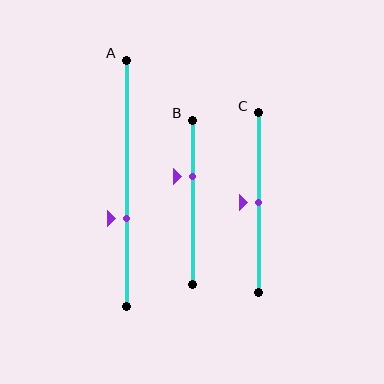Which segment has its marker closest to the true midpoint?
Segment C has its marker closest to the true midpoint.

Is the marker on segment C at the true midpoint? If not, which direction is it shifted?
Yes, the marker on segment C is at the true midpoint.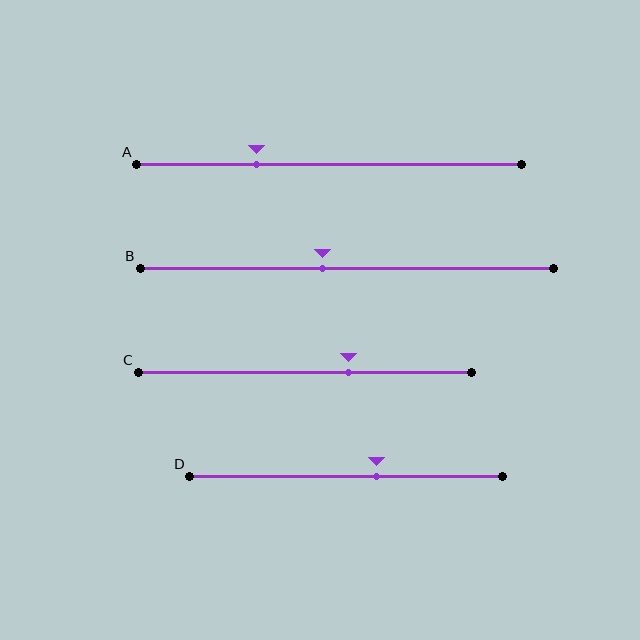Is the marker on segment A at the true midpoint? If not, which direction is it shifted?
No, the marker on segment A is shifted to the left by about 19% of the segment length.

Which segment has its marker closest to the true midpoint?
Segment B has its marker closest to the true midpoint.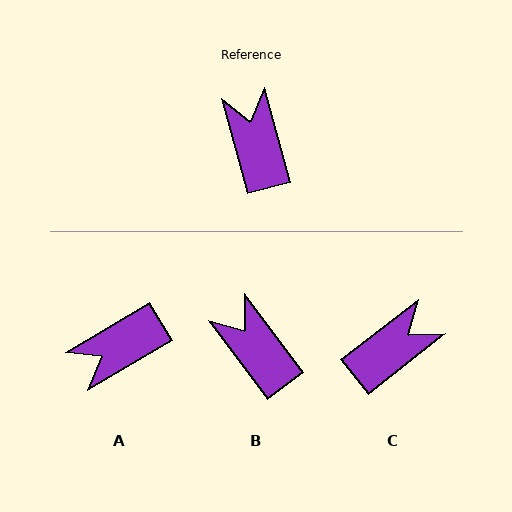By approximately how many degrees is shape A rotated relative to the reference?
Approximately 106 degrees counter-clockwise.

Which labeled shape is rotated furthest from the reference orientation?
A, about 106 degrees away.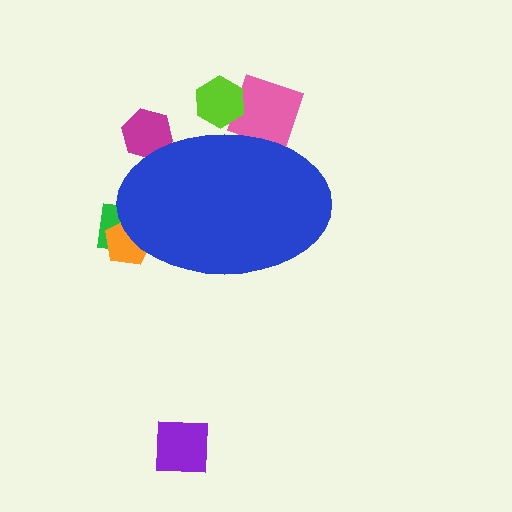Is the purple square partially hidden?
No, the purple square is fully visible.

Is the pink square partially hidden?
Yes, the pink square is partially hidden behind the blue ellipse.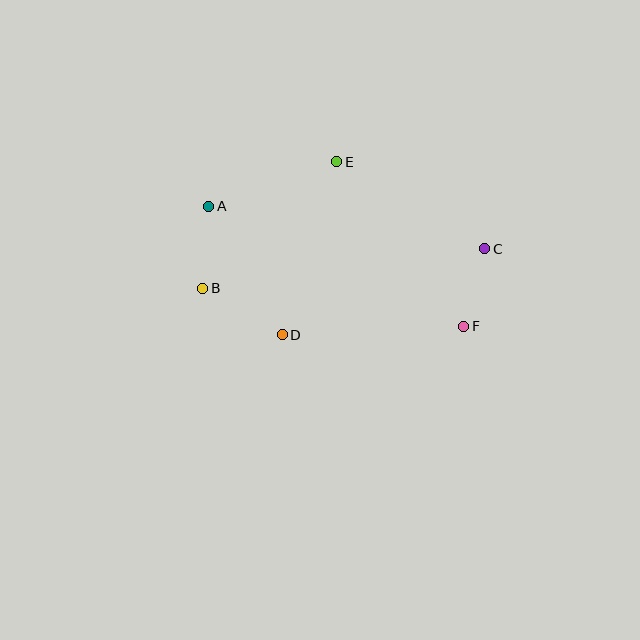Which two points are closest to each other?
Points C and F are closest to each other.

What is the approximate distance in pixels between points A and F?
The distance between A and F is approximately 282 pixels.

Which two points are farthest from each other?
Points B and C are farthest from each other.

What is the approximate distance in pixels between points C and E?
The distance between C and E is approximately 172 pixels.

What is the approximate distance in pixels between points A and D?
The distance between A and D is approximately 148 pixels.